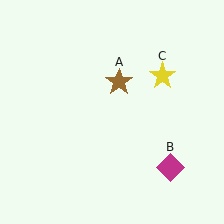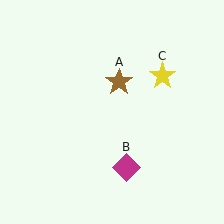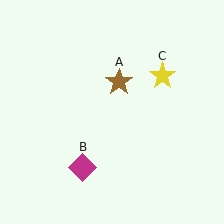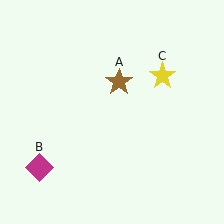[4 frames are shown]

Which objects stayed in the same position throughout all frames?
Brown star (object A) and yellow star (object C) remained stationary.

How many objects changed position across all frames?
1 object changed position: magenta diamond (object B).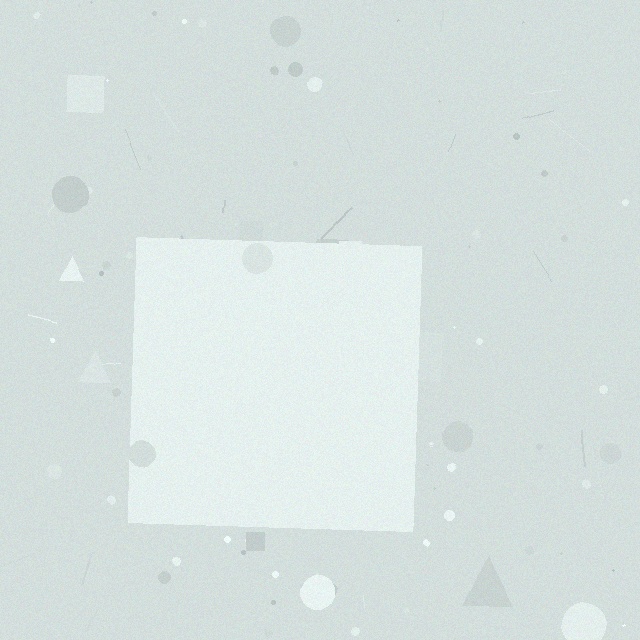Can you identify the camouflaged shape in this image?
The camouflaged shape is a square.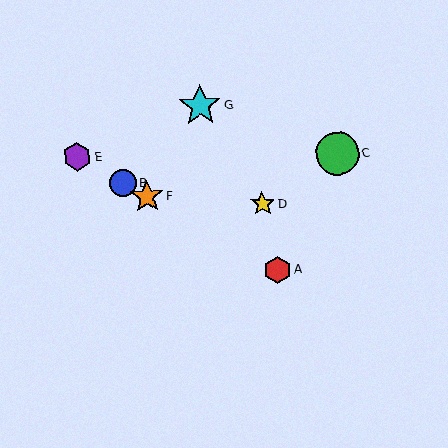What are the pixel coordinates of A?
Object A is at (277, 270).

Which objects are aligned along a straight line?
Objects A, B, E, F are aligned along a straight line.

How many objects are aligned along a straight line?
4 objects (A, B, E, F) are aligned along a straight line.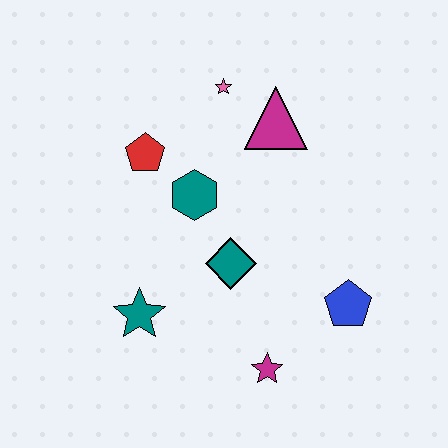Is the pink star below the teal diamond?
No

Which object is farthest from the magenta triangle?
The magenta star is farthest from the magenta triangle.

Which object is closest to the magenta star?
The blue pentagon is closest to the magenta star.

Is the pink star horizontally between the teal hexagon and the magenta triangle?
Yes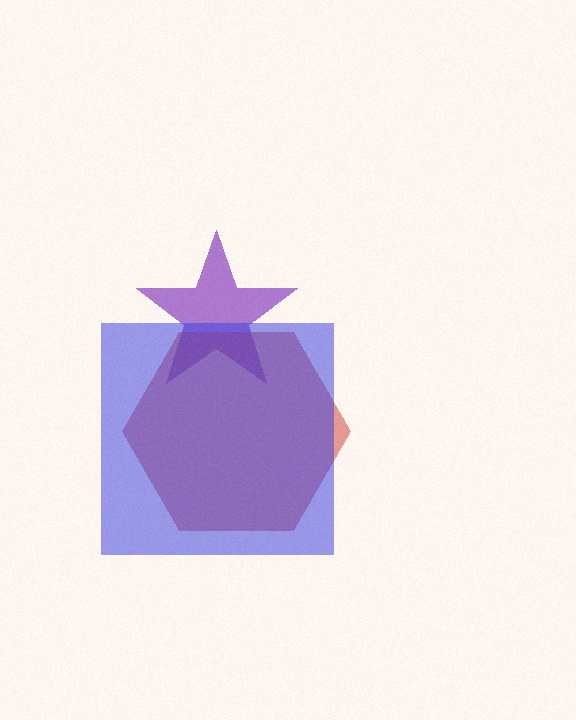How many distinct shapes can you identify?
There are 3 distinct shapes: a purple star, a red hexagon, a blue square.